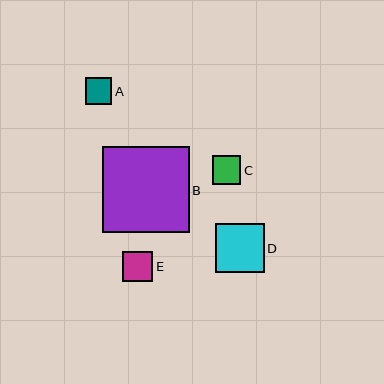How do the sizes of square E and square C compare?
Square E and square C are approximately the same size.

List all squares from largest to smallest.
From largest to smallest: B, D, E, C, A.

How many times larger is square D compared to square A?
Square D is approximately 1.8 times the size of square A.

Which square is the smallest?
Square A is the smallest with a size of approximately 27 pixels.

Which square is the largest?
Square B is the largest with a size of approximately 86 pixels.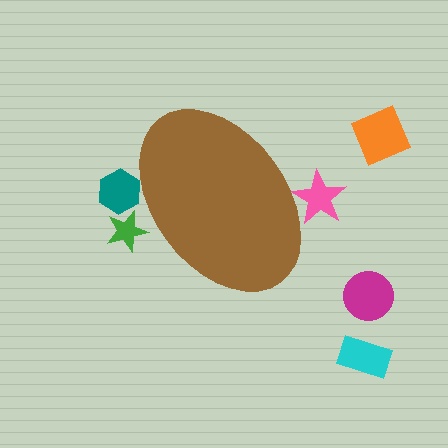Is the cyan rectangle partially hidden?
No, the cyan rectangle is fully visible.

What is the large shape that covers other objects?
A brown ellipse.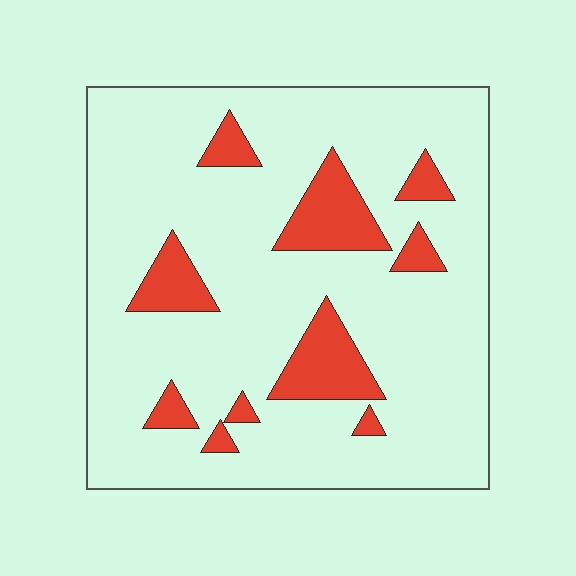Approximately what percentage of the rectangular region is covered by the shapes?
Approximately 15%.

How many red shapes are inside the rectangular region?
10.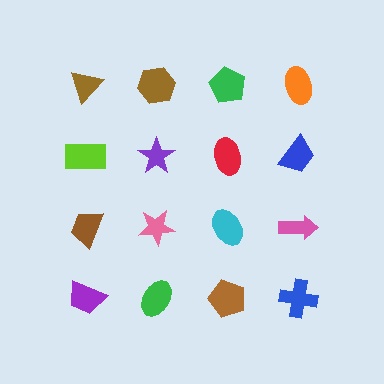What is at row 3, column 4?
A pink arrow.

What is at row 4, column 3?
A brown pentagon.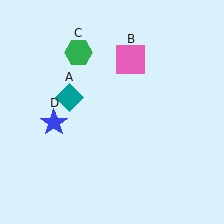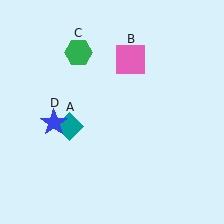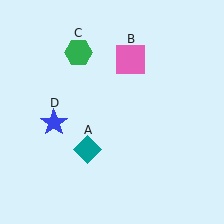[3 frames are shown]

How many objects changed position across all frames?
1 object changed position: teal diamond (object A).